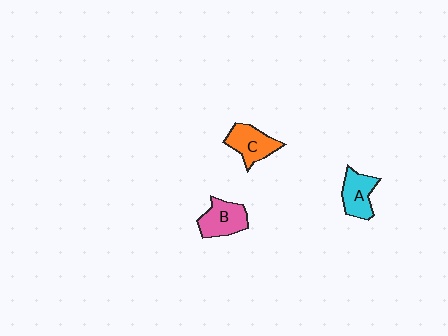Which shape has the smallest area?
Shape A (cyan).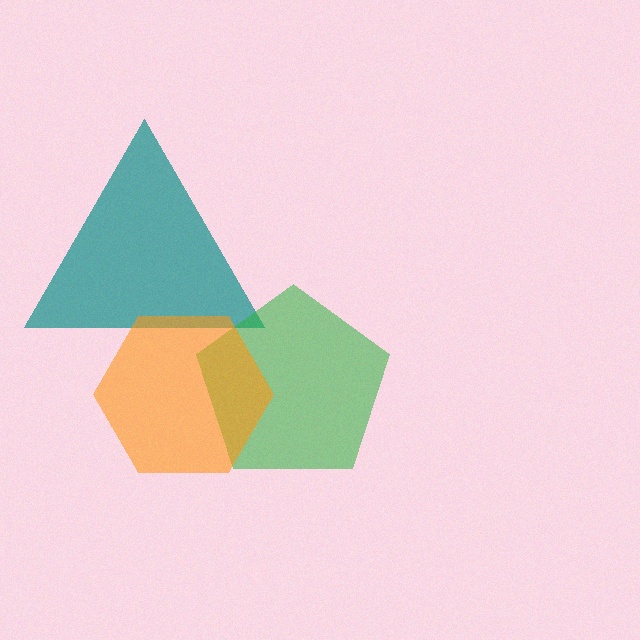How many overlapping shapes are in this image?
There are 3 overlapping shapes in the image.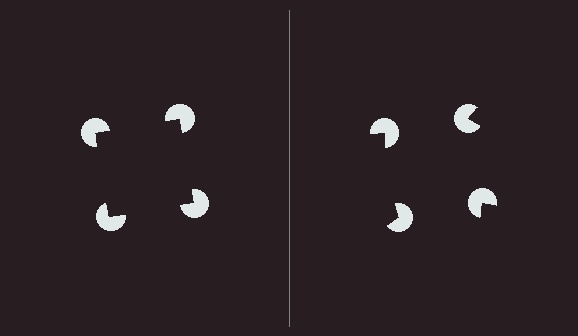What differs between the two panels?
The pac-man discs are positioned identically on both sides; only the wedge orientations differ. On the left they align to a square; on the right they are misaligned.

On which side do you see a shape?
An illusory square appears on the left side. On the right side the wedge cuts are rotated, so no coherent shape forms.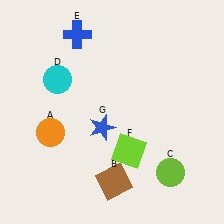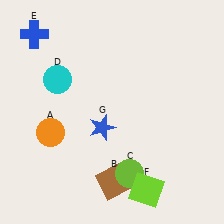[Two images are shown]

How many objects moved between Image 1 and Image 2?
3 objects moved between the two images.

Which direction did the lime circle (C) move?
The lime circle (C) moved left.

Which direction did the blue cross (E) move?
The blue cross (E) moved left.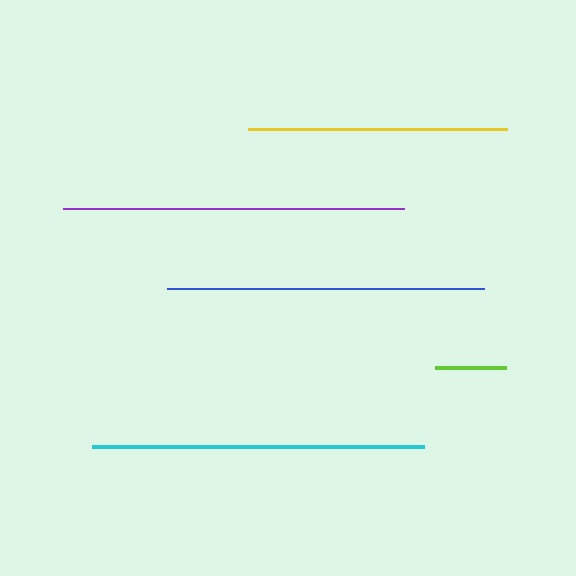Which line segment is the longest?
The purple line is the longest at approximately 341 pixels.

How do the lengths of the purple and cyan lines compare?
The purple and cyan lines are approximately the same length.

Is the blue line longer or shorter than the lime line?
The blue line is longer than the lime line.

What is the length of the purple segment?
The purple segment is approximately 341 pixels long.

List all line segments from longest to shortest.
From longest to shortest: purple, cyan, blue, yellow, lime.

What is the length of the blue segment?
The blue segment is approximately 318 pixels long.